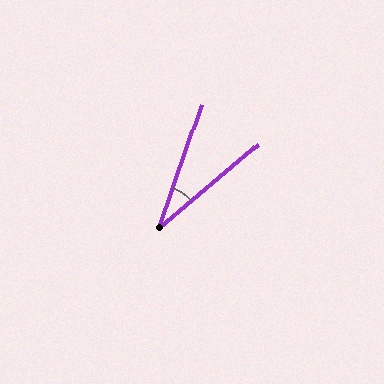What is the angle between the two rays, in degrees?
Approximately 31 degrees.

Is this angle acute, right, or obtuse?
It is acute.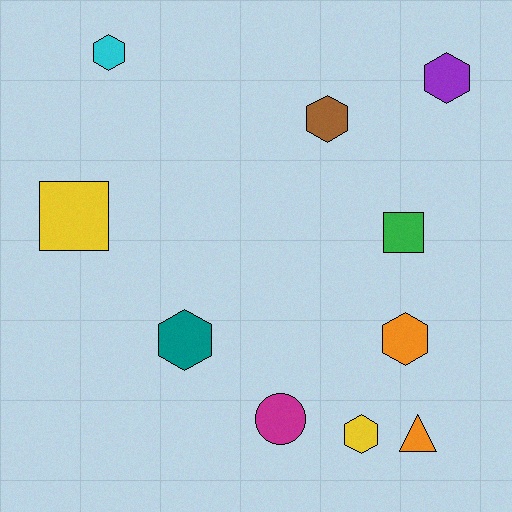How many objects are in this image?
There are 10 objects.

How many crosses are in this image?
There are no crosses.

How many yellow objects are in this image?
There are 2 yellow objects.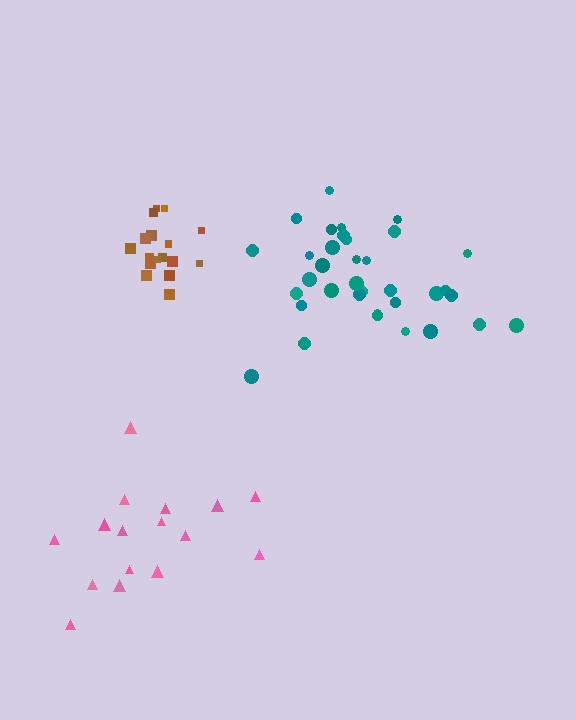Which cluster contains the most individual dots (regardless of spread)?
Teal (35).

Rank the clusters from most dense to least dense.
brown, teal, pink.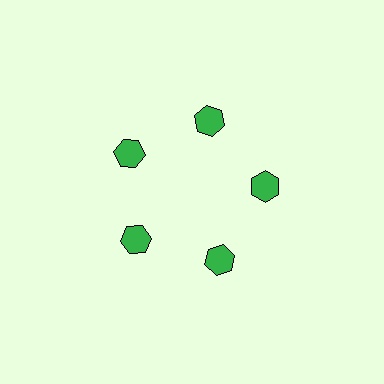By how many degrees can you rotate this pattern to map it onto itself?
The pattern maps onto itself every 72 degrees of rotation.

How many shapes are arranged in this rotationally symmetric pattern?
There are 5 shapes, arranged in 5 groups of 1.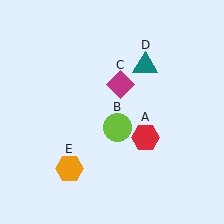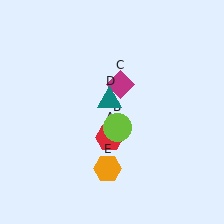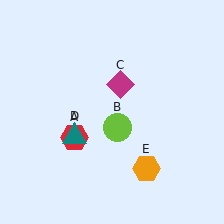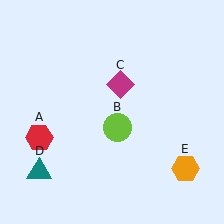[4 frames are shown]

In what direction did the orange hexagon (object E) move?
The orange hexagon (object E) moved right.